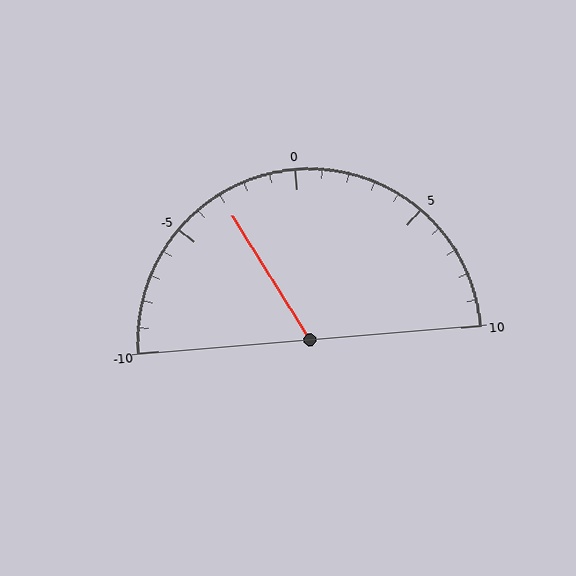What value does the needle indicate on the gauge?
The needle indicates approximately -3.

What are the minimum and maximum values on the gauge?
The gauge ranges from -10 to 10.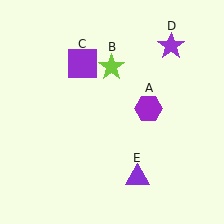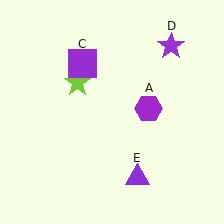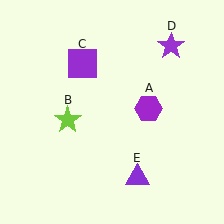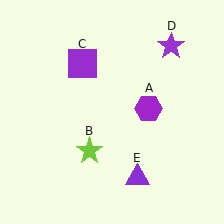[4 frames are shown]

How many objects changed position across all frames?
1 object changed position: lime star (object B).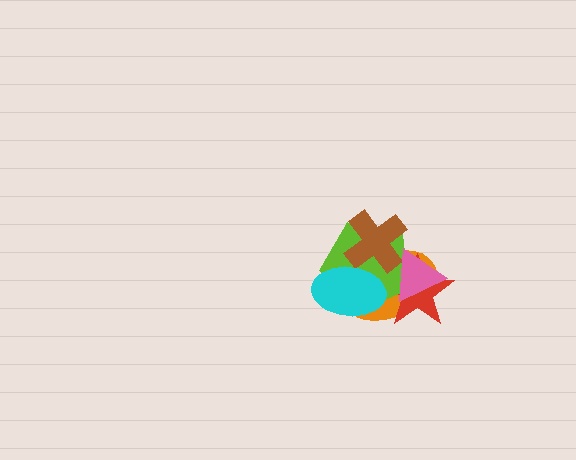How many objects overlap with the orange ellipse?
5 objects overlap with the orange ellipse.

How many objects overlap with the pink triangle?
4 objects overlap with the pink triangle.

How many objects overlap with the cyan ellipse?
4 objects overlap with the cyan ellipse.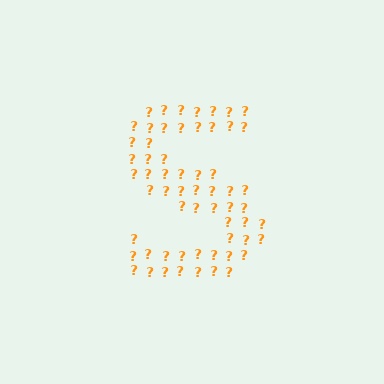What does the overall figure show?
The overall figure shows the letter S.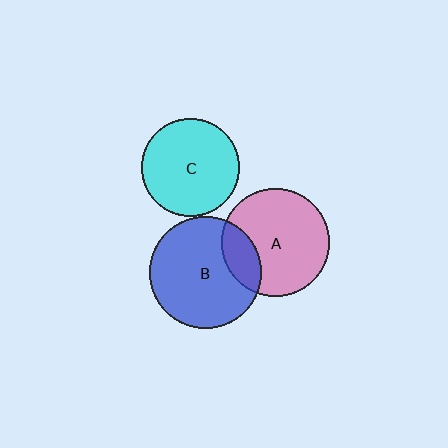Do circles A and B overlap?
Yes.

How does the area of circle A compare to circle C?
Approximately 1.2 times.